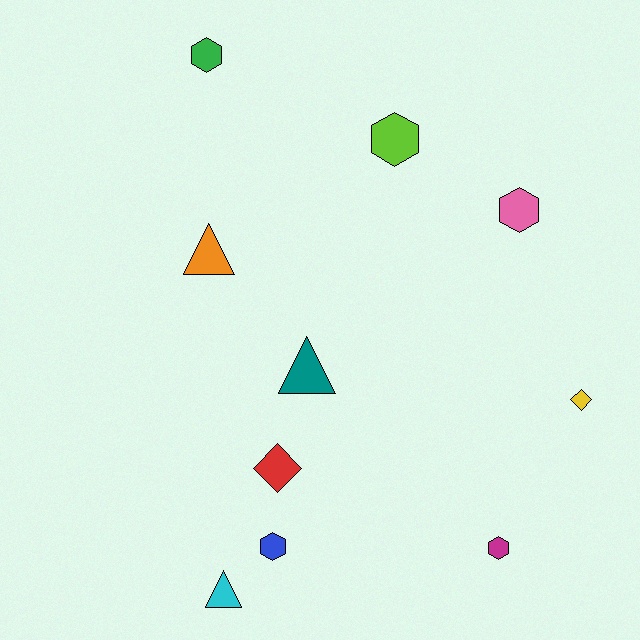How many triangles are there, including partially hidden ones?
There are 3 triangles.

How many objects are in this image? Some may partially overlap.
There are 10 objects.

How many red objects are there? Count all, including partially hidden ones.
There is 1 red object.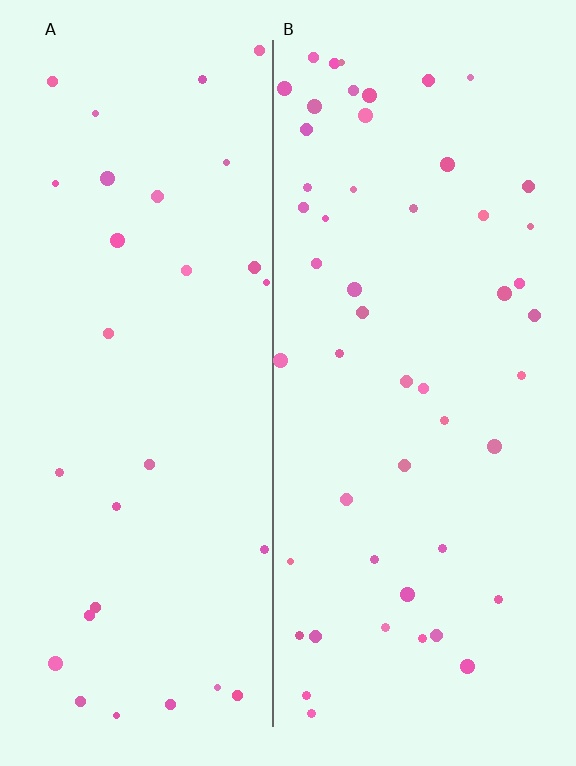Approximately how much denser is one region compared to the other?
Approximately 1.7× — region B over region A.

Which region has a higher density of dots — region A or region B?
B (the right).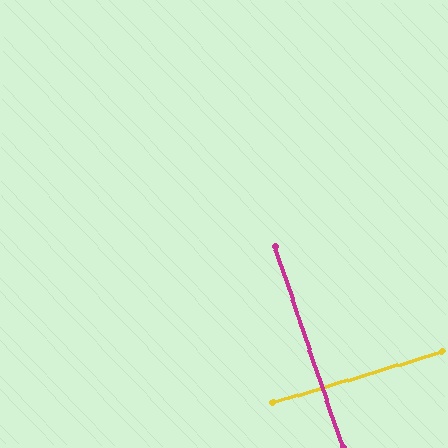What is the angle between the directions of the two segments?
Approximately 88 degrees.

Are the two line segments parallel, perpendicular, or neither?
Perpendicular — they meet at approximately 88°.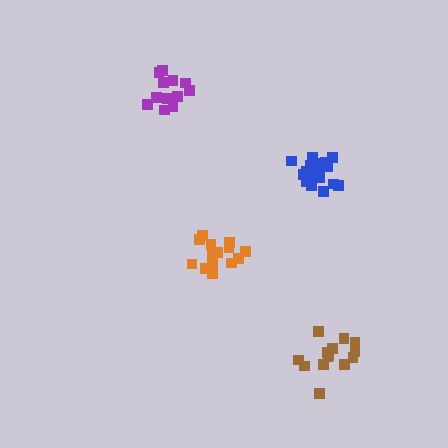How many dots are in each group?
Group 1: 14 dots, Group 2: 15 dots, Group 3: 18 dots, Group 4: 12 dots (59 total).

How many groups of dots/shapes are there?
There are 4 groups.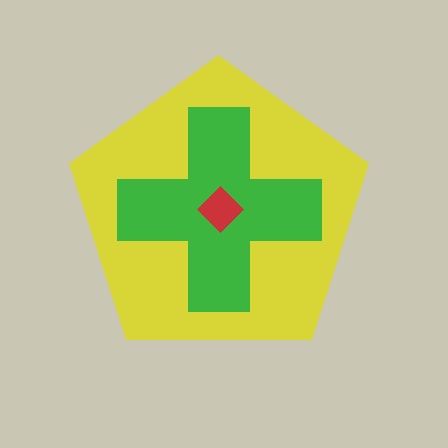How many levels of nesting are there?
3.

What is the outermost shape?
The yellow pentagon.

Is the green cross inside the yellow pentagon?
Yes.